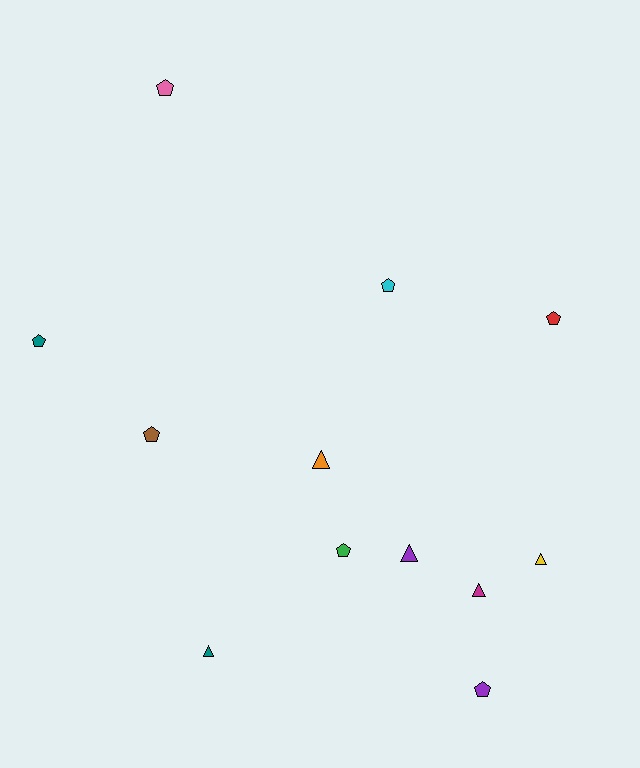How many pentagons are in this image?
There are 7 pentagons.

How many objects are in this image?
There are 12 objects.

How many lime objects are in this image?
There are no lime objects.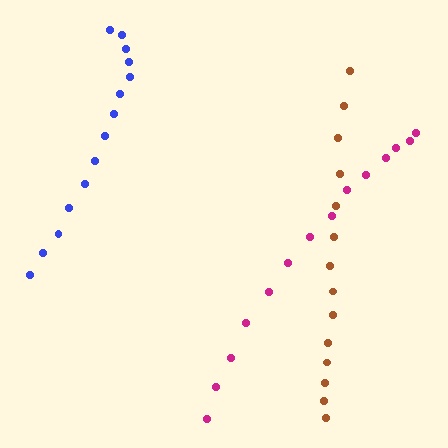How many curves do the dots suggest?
There are 3 distinct paths.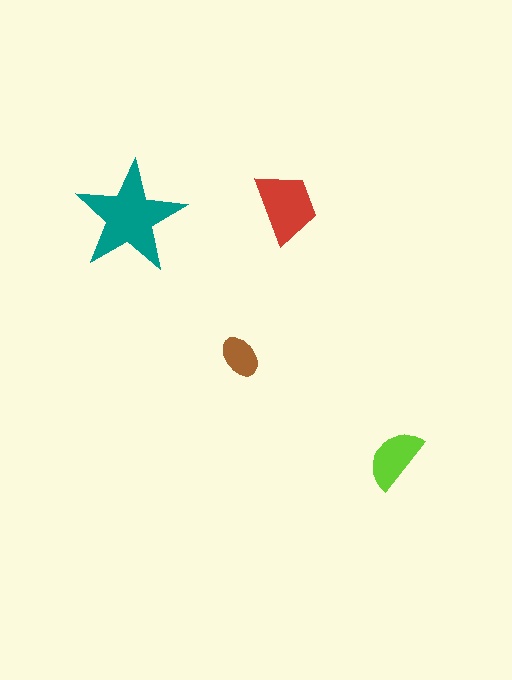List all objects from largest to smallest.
The teal star, the red trapezoid, the lime semicircle, the brown ellipse.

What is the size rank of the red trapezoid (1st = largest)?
2nd.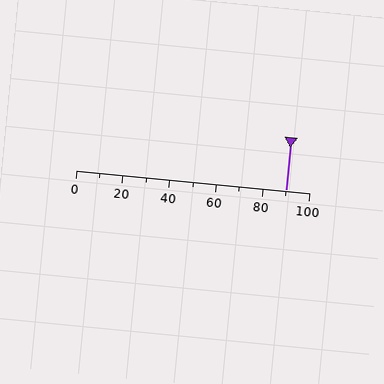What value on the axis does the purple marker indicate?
The marker indicates approximately 90.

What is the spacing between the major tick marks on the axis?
The major ticks are spaced 20 apart.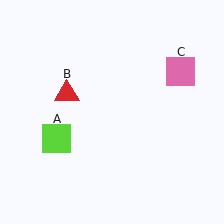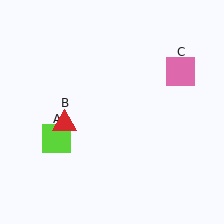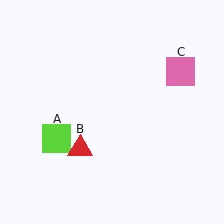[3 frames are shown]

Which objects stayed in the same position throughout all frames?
Lime square (object A) and pink square (object C) remained stationary.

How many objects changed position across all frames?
1 object changed position: red triangle (object B).